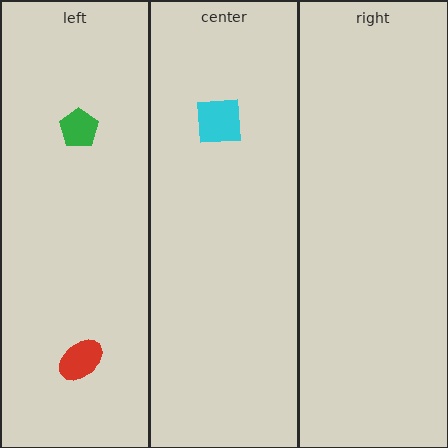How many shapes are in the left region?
2.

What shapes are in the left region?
The green pentagon, the red ellipse.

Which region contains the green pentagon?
The left region.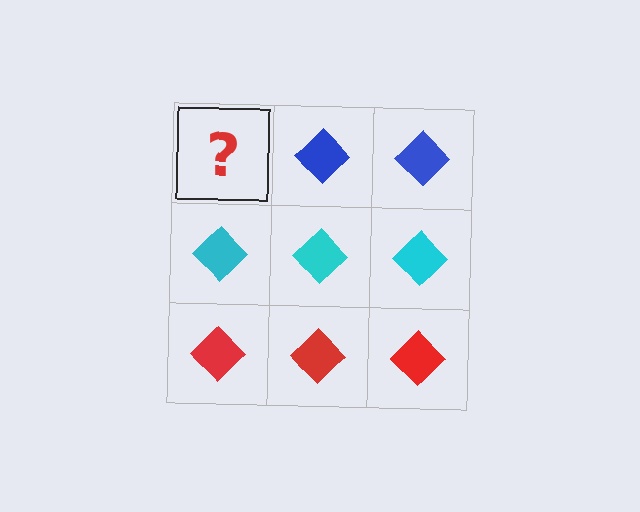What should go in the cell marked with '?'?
The missing cell should contain a blue diamond.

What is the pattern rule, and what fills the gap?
The rule is that each row has a consistent color. The gap should be filled with a blue diamond.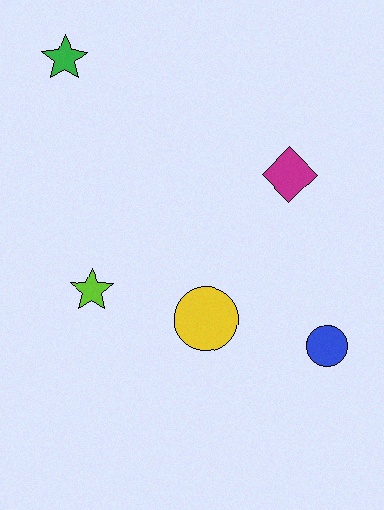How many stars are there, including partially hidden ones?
There are 2 stars.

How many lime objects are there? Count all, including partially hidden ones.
There is 1 lime object.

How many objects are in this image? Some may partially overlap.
There are 5 objects.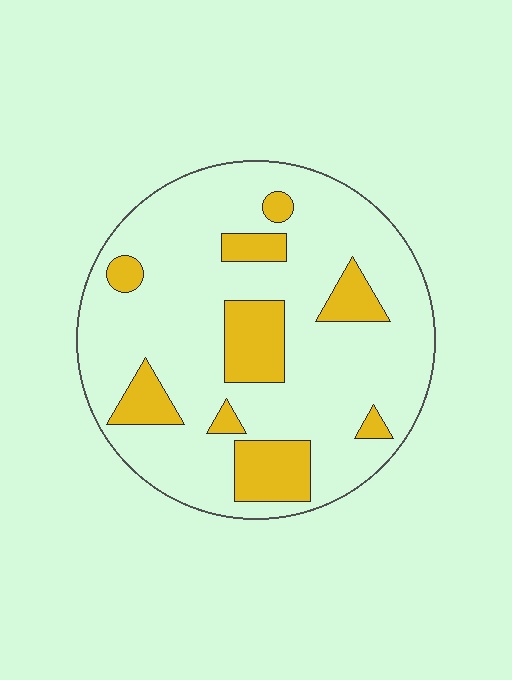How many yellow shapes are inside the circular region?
9.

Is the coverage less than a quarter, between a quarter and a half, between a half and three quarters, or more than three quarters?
Less than a quarter.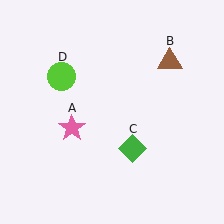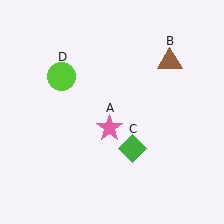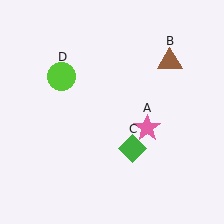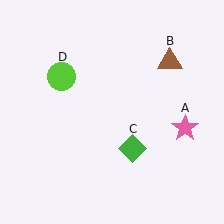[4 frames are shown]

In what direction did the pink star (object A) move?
The pink star (object A) moved right.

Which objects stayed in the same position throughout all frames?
Brown triangle (object B) and green diamond (object C) and lime circle (object D) remained stationary.